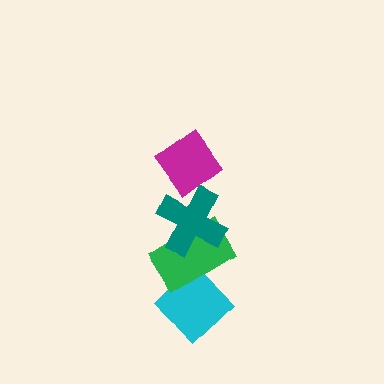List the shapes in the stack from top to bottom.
From top to bottom: the magenta diamond, the teal cross, the green rectangle, the cyan diamond.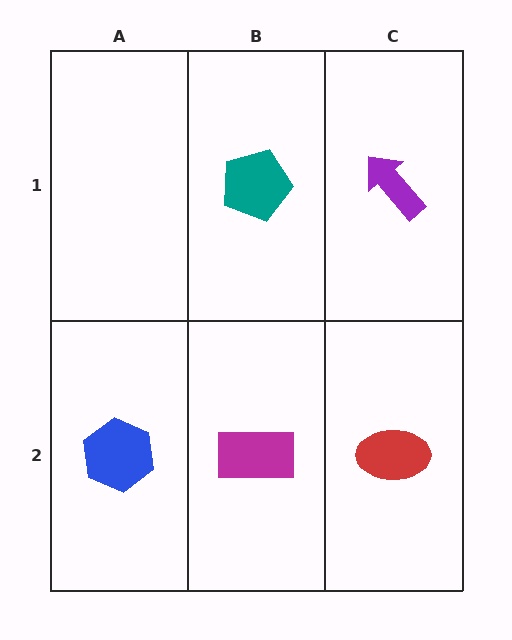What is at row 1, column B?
A teal pentagon.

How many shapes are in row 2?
3 shapes.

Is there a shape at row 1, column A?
No, that cell is empty.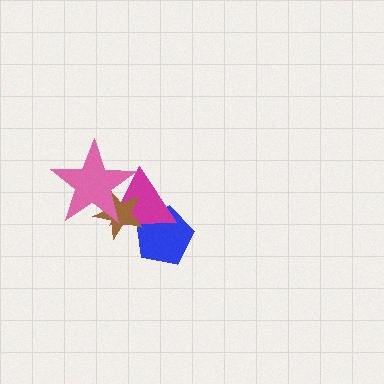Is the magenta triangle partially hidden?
Yes, it is partially covered by another shape.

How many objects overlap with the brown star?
3 objects overlap with the brown star.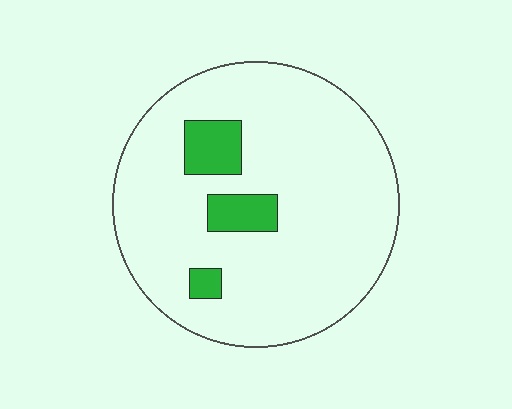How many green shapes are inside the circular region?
3.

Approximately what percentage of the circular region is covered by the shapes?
Approximately 10%.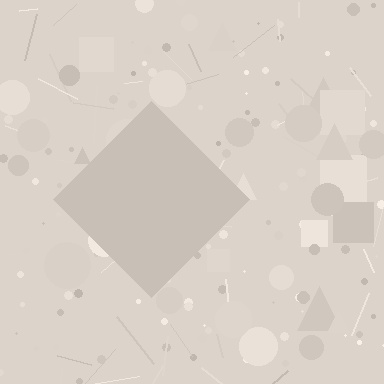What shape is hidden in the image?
A diamond is hidden in the image.